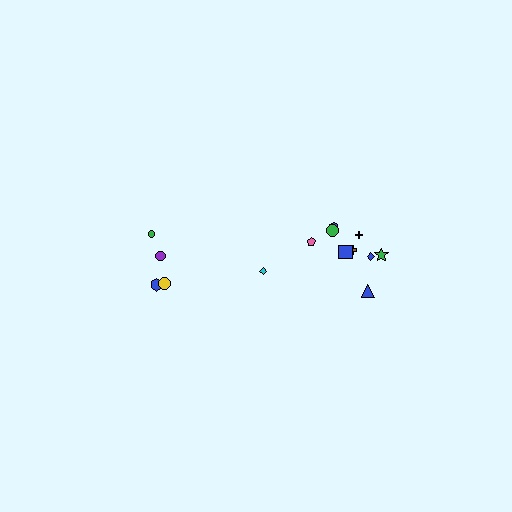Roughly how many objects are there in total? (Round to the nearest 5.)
Roughly 15 objects in total.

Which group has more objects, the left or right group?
The right group.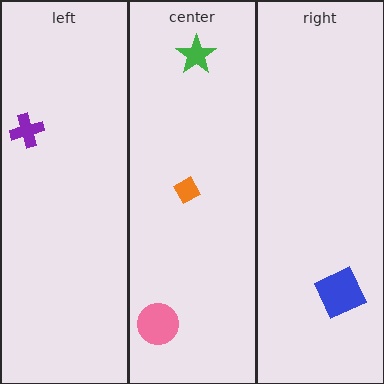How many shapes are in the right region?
1.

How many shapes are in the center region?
3.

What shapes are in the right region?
The blue square.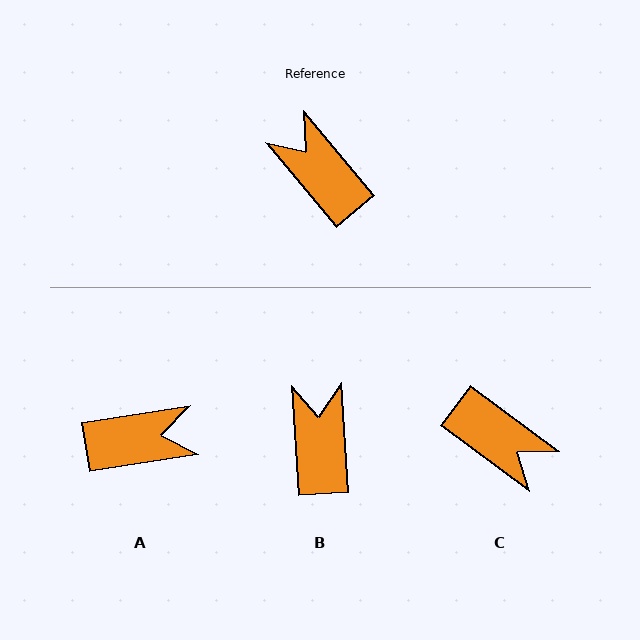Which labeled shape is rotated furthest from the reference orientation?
C, about 167 degrees away.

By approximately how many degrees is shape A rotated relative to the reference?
Approximately 121 degrees clockwise.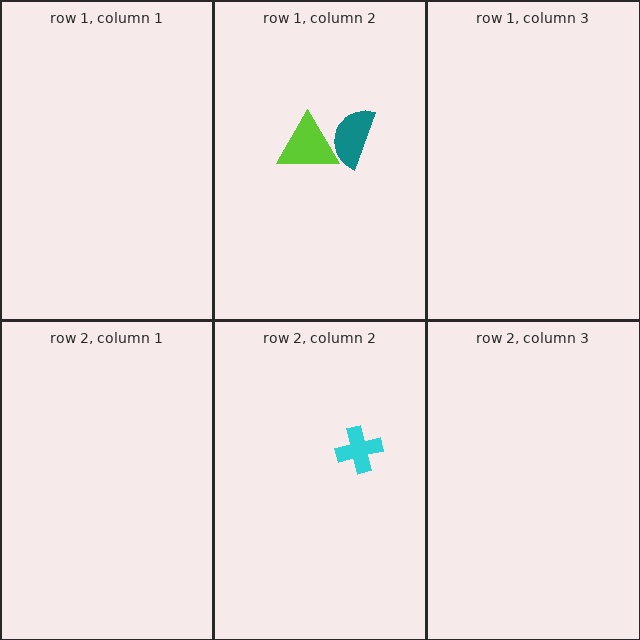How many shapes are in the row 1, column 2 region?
2.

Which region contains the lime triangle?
The row 1, column 2 region.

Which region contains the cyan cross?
The row 2, column 2 region.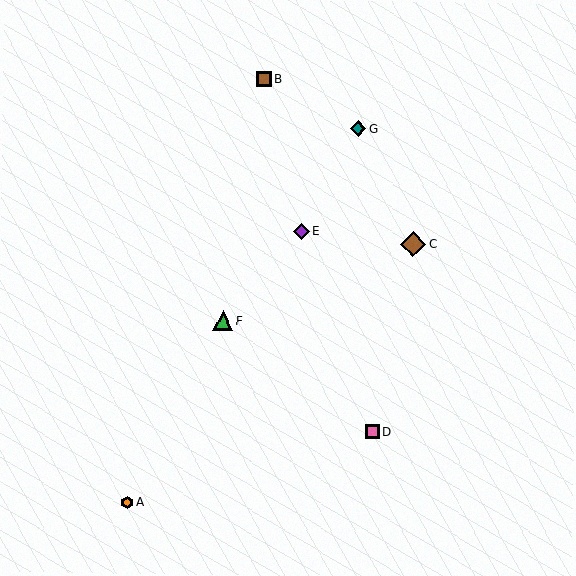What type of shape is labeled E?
Shape E is a purple diamond.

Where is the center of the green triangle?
The center of the green triangle is at (223, 321).